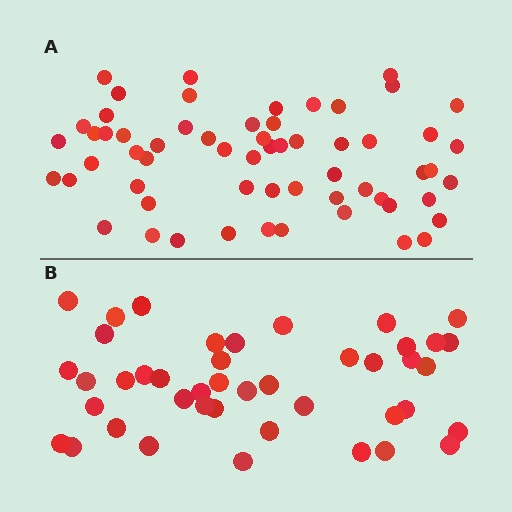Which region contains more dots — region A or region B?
Region A (the top region) has more dots.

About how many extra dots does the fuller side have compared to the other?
Region A has approximately 15 more dots than region B.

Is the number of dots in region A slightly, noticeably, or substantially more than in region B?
Region A has noticeably more, but not dramatically so. The ratio is roughly 1.4 to 1.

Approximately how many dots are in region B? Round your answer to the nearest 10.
About 40 dots. (The exact count is 43, which rounds to 40.)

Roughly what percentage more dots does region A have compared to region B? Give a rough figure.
About 40% more.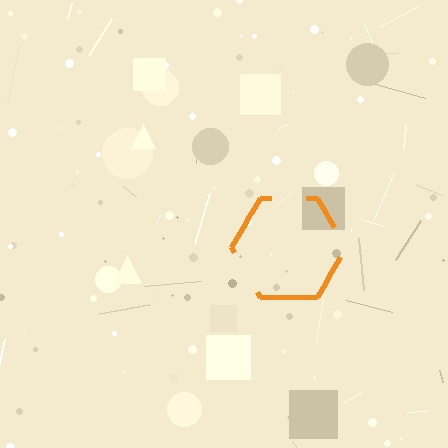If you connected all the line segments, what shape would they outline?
They would outline a hexagon.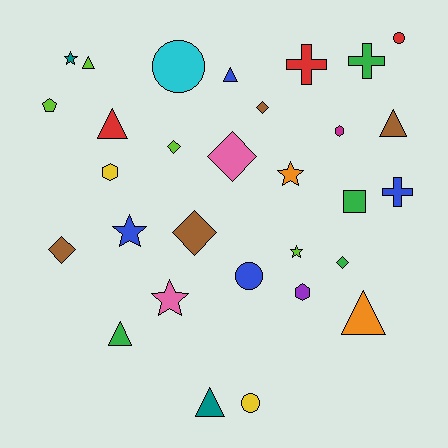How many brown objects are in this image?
There are 4 brown objects.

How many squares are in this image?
There is 1 square.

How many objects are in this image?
There are 30 objects.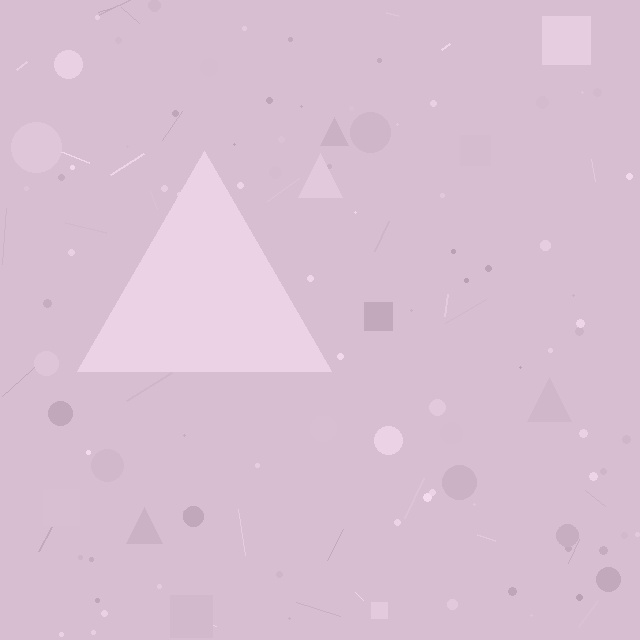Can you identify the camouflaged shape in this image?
The camouflaged shape is a triangle.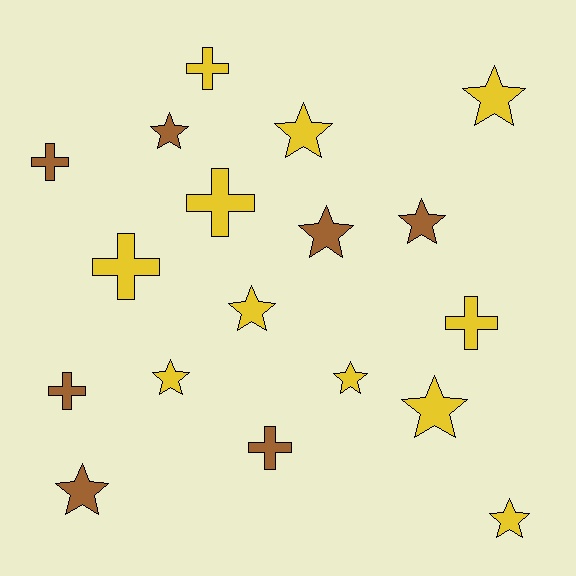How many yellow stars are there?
There are 7 yellow stars.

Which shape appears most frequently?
Star, with 11 objects.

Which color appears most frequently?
Yellow, with 11 objects.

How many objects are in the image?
There are 18 objects.